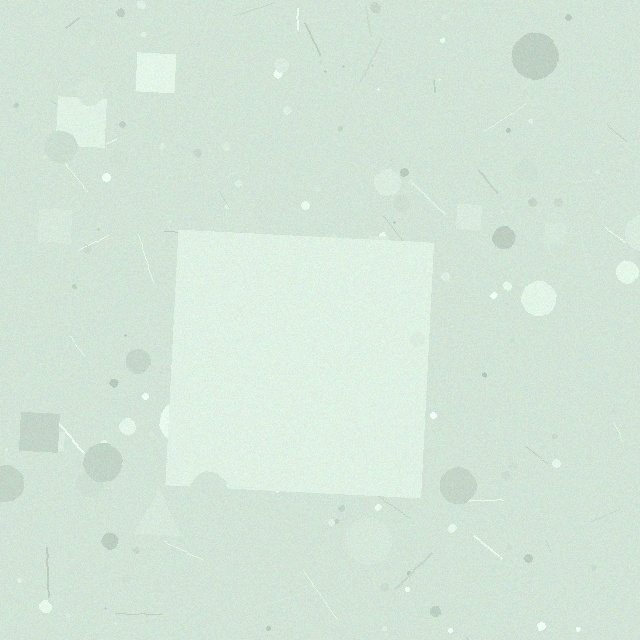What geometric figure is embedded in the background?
A square is embedded in the background.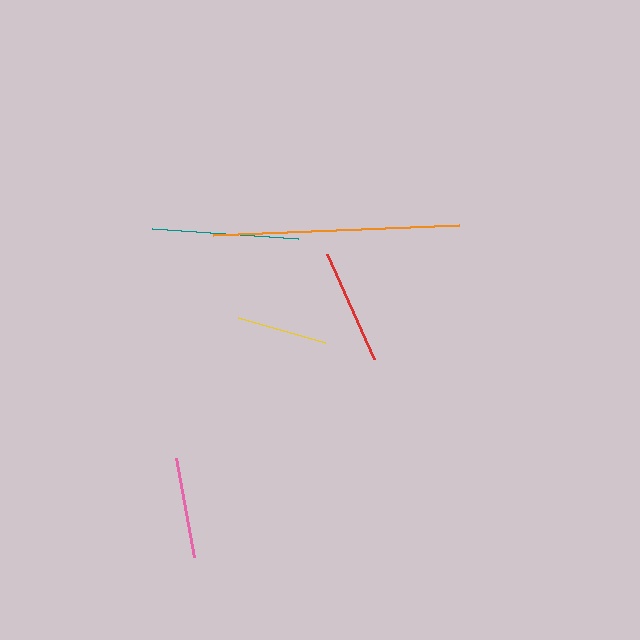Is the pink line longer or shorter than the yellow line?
The pink line is longer than the yellow line.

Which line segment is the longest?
The orange line is the longest at approximately 246 pixels.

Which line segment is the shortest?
The yellow line is the shortest at approximately 90 pixels.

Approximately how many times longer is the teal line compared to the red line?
The teal line is approximately 1.3 times the length of the red line.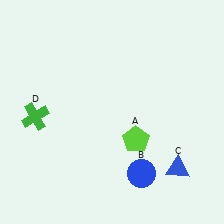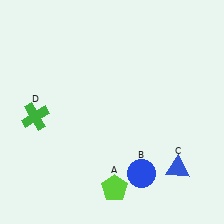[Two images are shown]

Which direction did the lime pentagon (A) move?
The lime pentagon (A) moved down.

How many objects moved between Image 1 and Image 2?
1 object moved between the two images.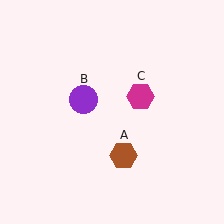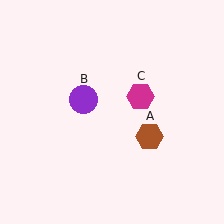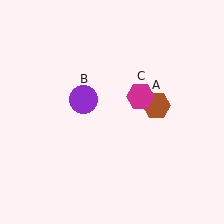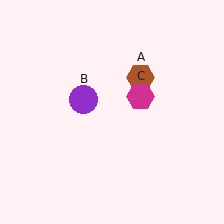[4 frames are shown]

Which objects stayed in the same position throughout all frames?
Purple circle (object B) and magenta hexagon (object C) remained stationary.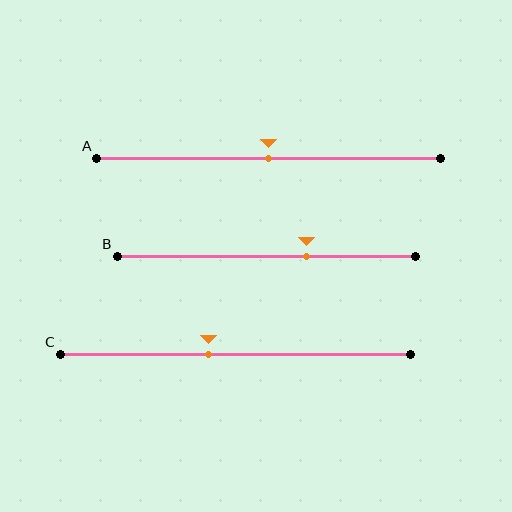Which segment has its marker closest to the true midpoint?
Segment A has its marker closest to the true midpoint.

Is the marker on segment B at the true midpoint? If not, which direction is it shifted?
No, the marker on segment B is shifted to the right by about 14% of the segment length.